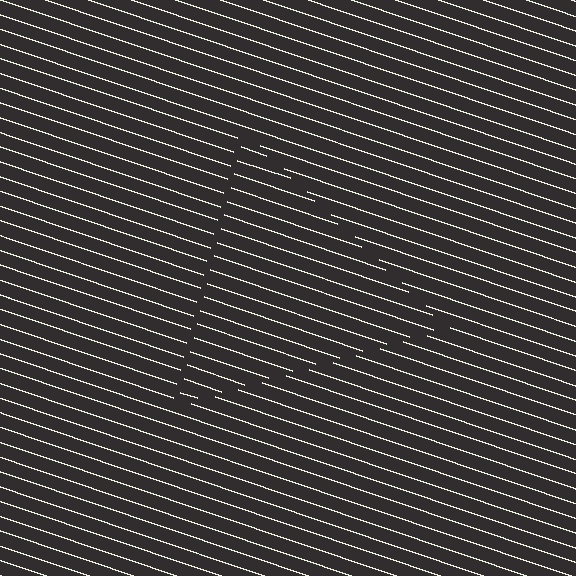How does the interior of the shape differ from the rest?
The interior of the shape contains the same grating, shifted by half a period — the contour is defined by the phase discontinuity where line-ends from the inner and outer gratings abut.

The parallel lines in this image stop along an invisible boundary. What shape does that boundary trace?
An illusory triangle. The interior of the shape contains the same grating, shifted by half a period — the contour is defined by the phase discontinuity where line-ends from the inner and outer gratings abut.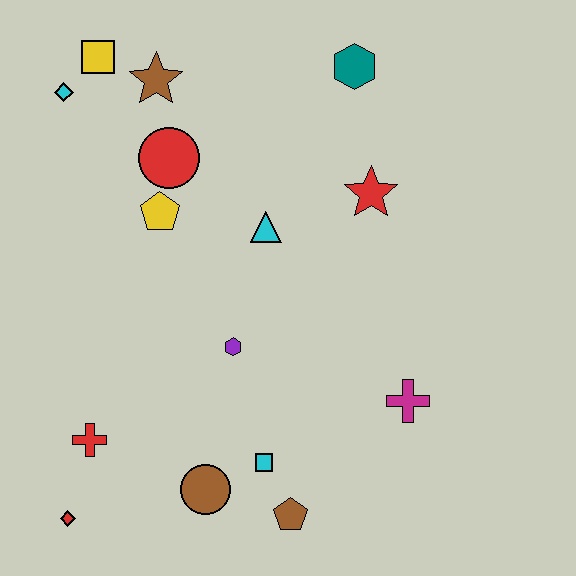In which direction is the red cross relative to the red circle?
The red cross is below the red circle.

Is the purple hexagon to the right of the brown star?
Yes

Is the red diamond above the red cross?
No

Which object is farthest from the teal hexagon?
The red diamond is farthest from the teal hexagon.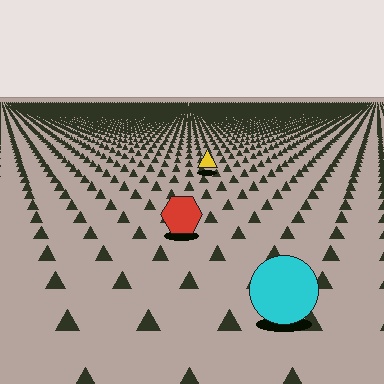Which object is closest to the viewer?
The cyan circle is closest. The texture marks near it are larger and more spread out.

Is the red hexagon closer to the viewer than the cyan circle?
No. The cyan circle is closer — you can tell from the texture gradient: the ground texture is coarser near it.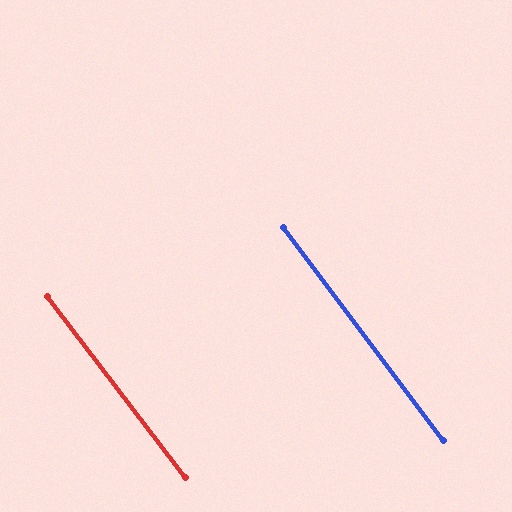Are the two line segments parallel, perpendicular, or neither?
Parallel — their directions differ by only 0.6°.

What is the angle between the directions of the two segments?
Approximately 1 degree.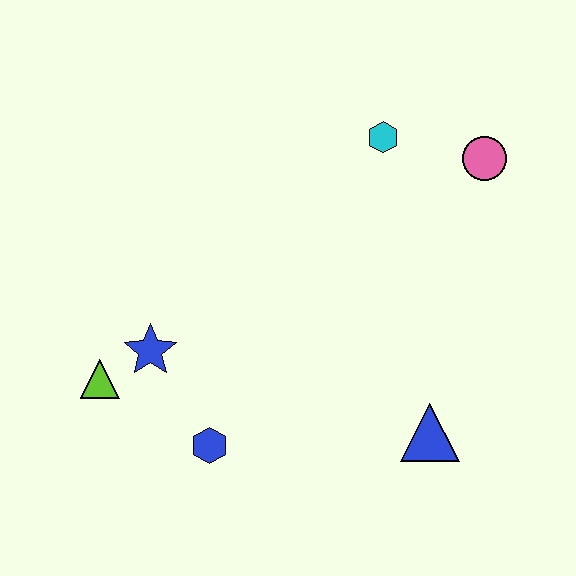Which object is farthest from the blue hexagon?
The pink circle is farthest from the blue hexagon.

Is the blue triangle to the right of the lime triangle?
Yes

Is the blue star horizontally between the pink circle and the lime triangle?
Yes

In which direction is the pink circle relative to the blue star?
The pink circle is to the right of the blue star.